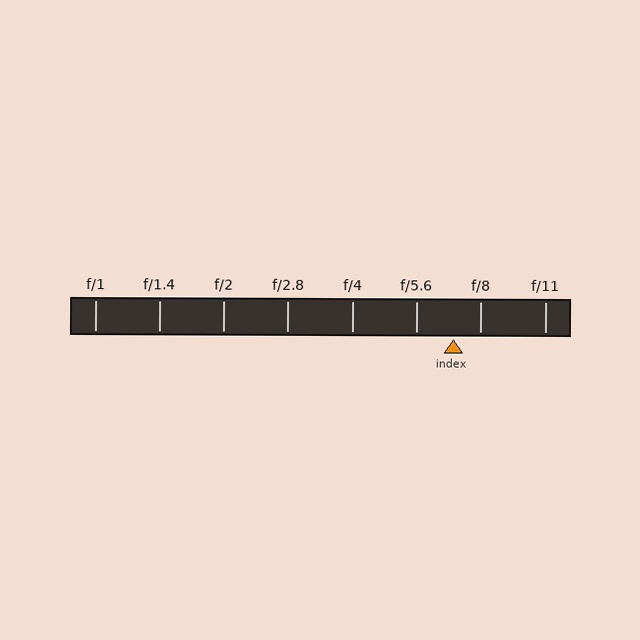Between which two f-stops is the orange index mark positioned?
The index mark is between f/5.6 and f/8.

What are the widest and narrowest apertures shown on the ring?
The widest aperture shown is f/1 and the narrowest is f/11.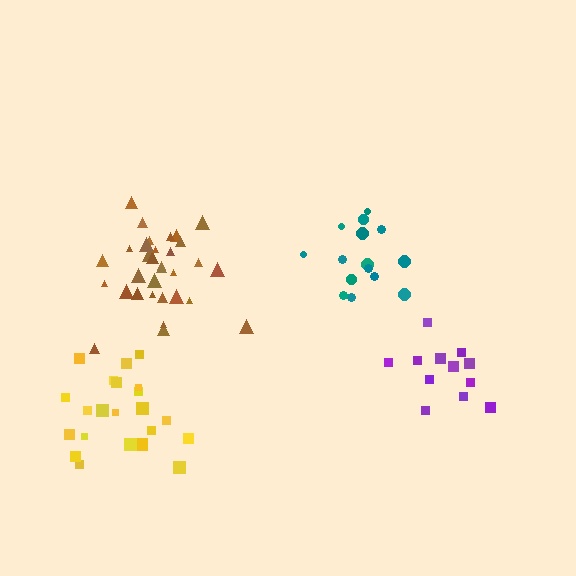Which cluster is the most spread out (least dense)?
Yellow.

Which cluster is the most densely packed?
Brown.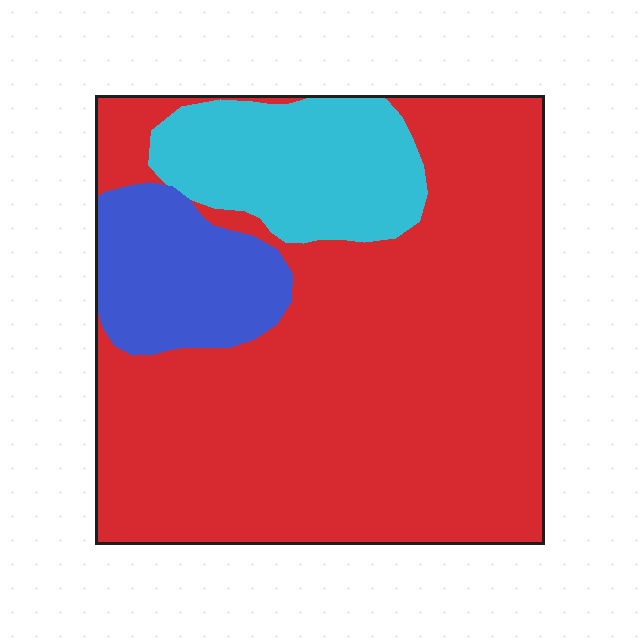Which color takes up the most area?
Red, at roughly 70%.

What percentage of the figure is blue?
Blue takes up about one eighth (1/8) of the figure.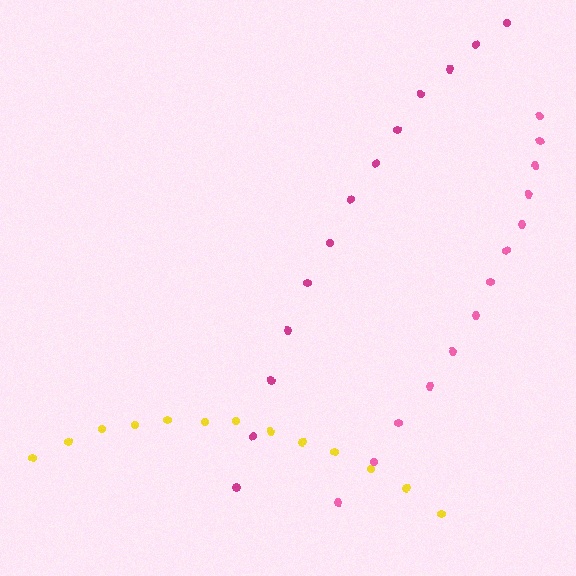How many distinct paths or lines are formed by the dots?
There are 3 distinct paths.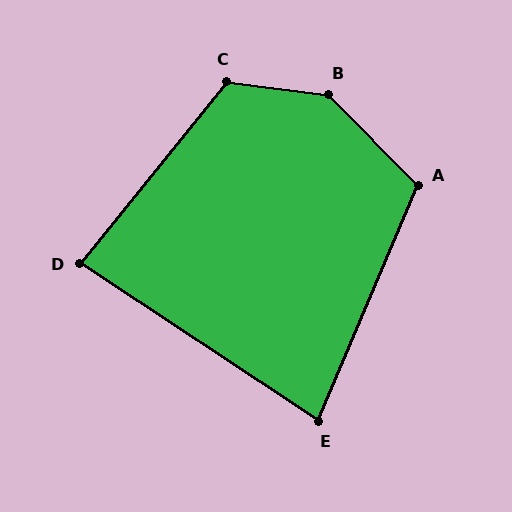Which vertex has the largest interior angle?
B, at approximately 142 degrees.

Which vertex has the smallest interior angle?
E, at approximately 79 degrees.